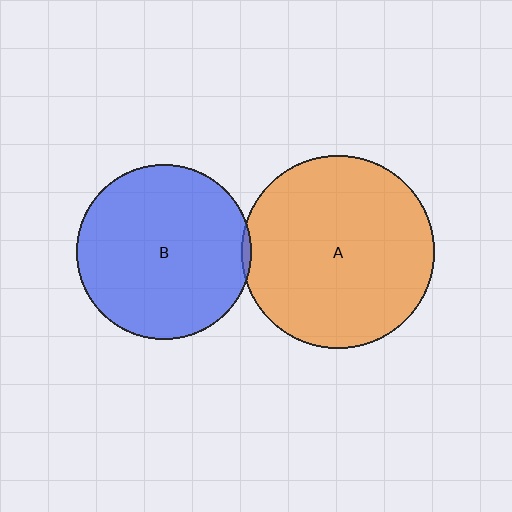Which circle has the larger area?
Circle A (orange).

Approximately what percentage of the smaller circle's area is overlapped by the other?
Approximately 5%.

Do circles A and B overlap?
Yes.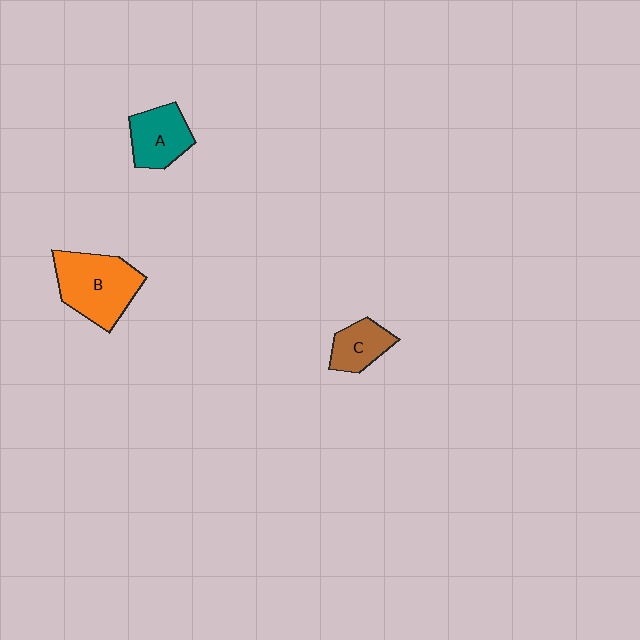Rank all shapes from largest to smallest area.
From largest to smallest: B (orange), A (teal), C (brown).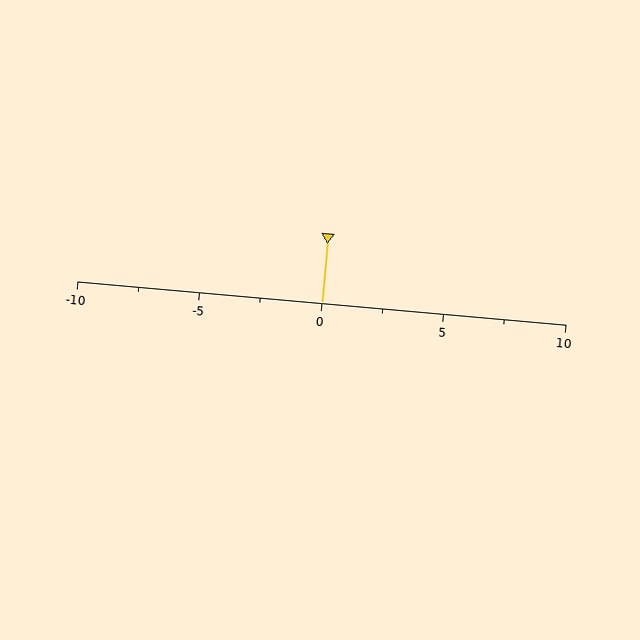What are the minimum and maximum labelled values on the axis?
The axis runs from -10 to 10.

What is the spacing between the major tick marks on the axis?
The major ticks are spaced 5 apart.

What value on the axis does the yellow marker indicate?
The marker indicates approximately 0.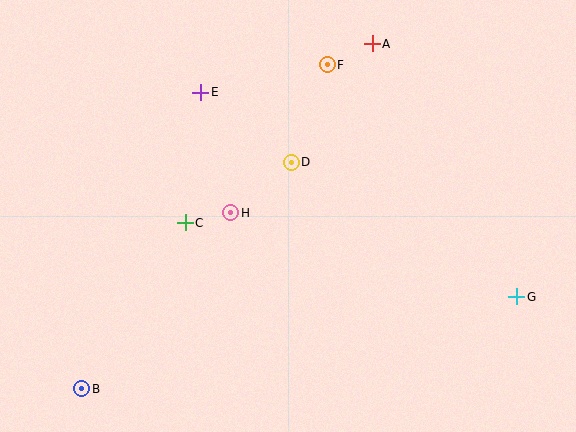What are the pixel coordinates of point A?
Point A is at (372, 44).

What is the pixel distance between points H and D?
The distance between H and D is 79 pixels.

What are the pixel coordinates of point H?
Point H is at (231, 213).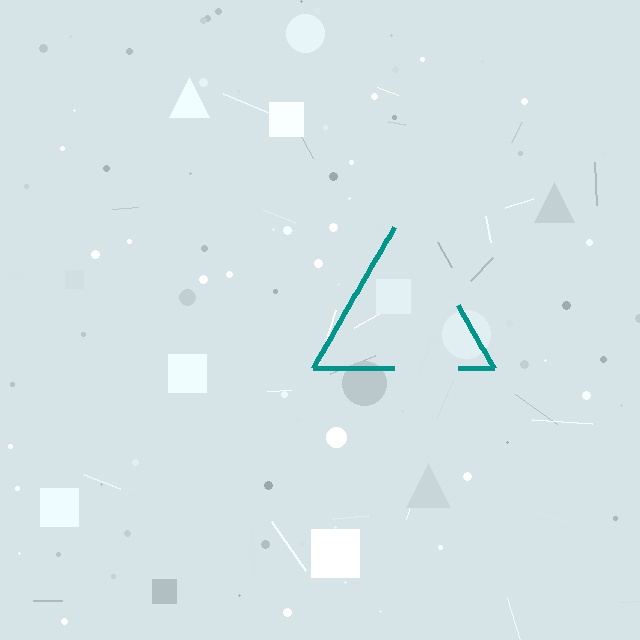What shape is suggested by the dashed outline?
The dashed outline suggests a triangle.